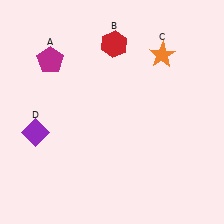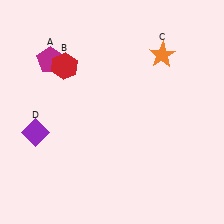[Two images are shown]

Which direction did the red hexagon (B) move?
The red hexagon (B) moved left.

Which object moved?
The red hexagon (B) moved left.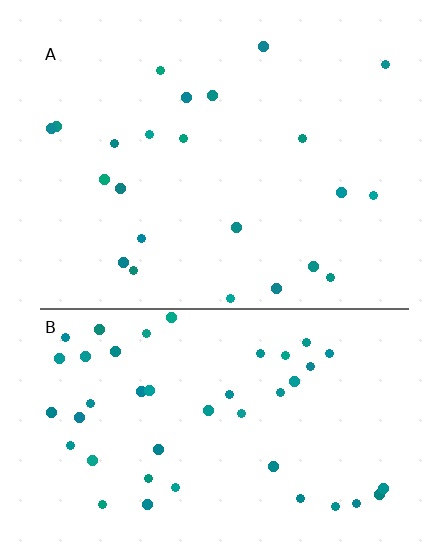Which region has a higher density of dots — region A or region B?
B (the bottom).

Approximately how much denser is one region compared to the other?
Approximately 1.9× — region B over region A.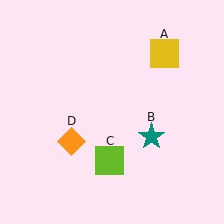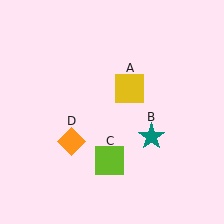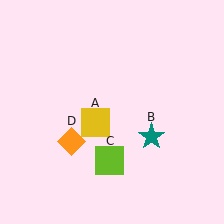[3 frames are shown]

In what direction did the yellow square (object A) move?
The yellow square (object A) moved down and to the left.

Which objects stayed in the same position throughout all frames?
Teal star (object B) and lime square (object C) and orange diamond (object D) remained stationary.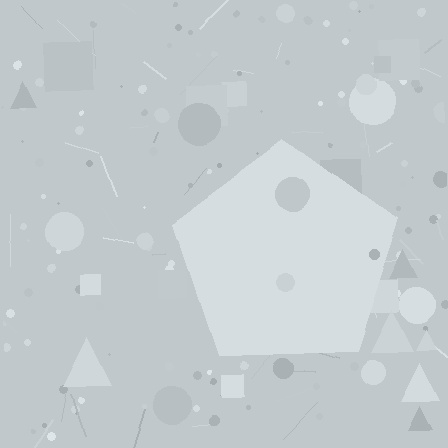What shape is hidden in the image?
A pentagon is hidden in the image.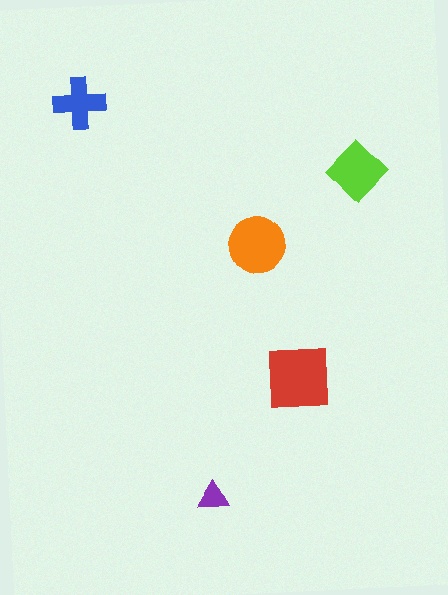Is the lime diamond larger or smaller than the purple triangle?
Larger.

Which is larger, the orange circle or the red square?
The red square.